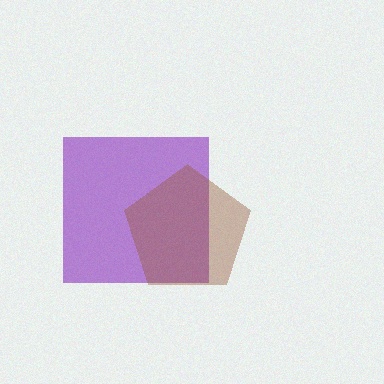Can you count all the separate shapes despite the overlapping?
Yes, there are 2 separate shapes.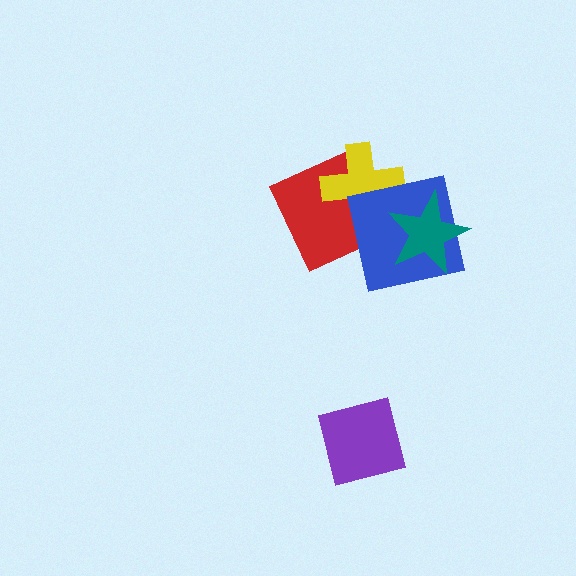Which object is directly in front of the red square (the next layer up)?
The yellow cross is directly in front of the red square.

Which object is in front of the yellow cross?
The blue square is in front of the yellow cross.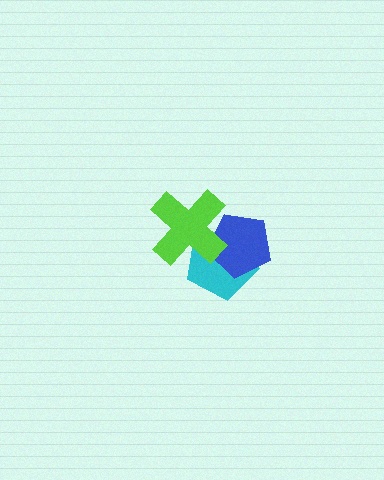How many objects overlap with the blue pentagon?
2 objects overlap with the blue pentagon.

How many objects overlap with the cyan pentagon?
2 objects overlap with the cyan pentagon.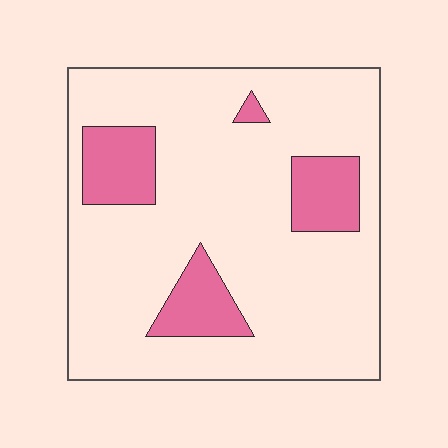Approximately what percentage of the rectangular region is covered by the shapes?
Approximately 15%.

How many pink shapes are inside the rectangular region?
4.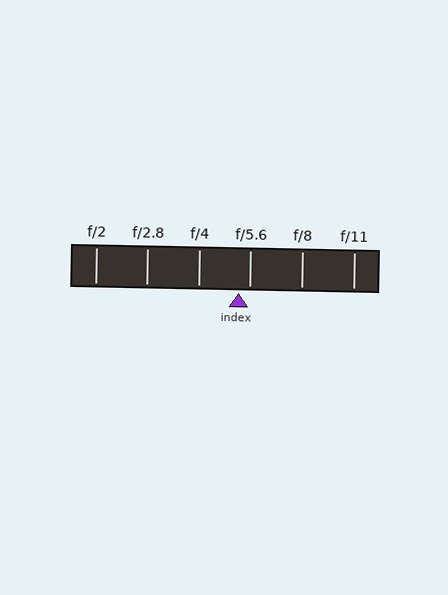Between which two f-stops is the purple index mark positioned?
The index mark is between f/4 and f/5.6.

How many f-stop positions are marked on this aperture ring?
There are 6 f-stop positions marked.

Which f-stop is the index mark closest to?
The index mark is closest to f/5.6.